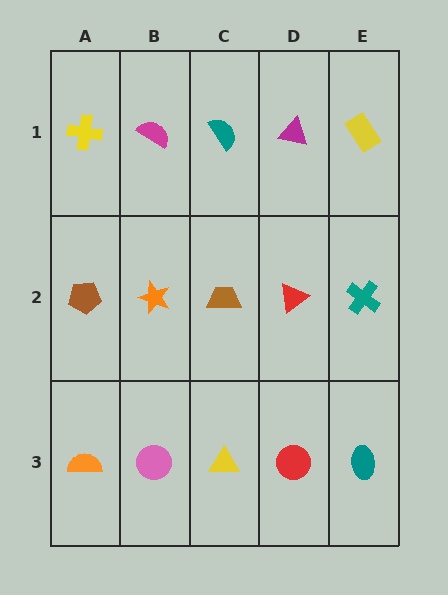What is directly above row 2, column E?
A yellow rectangle.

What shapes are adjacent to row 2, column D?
A magenta triangle (row 1, column D), a red circle (row 3, column D), a brown trapezoid (row 2, column C), a teal cross (row 2, column E).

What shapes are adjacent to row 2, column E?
A yellow rectangle (row 1, column E), a teal ellipse (row 3, column E), a red triangle (row 2, column D).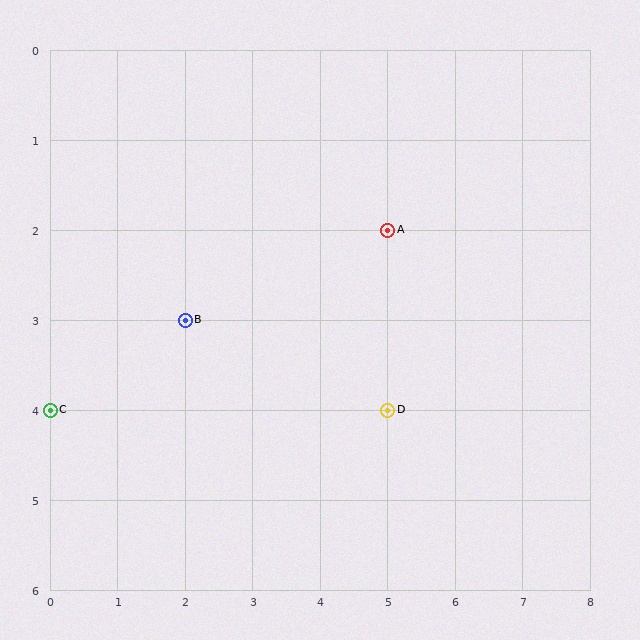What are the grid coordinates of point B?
Point B is at grid coordinates (2, 3).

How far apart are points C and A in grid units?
Points C and A are 5 columns and 2 rows apart (about 5.4 grid units diagonally).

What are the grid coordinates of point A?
Point A is at grid coordinates (5, 2).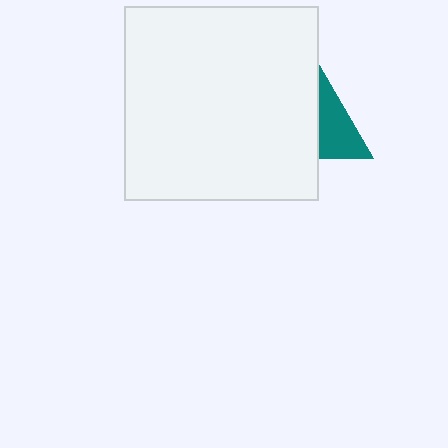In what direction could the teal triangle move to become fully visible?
The teal triangle could move right. That would shift it out from behind the white square entirely.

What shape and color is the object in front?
The object in front is a white square.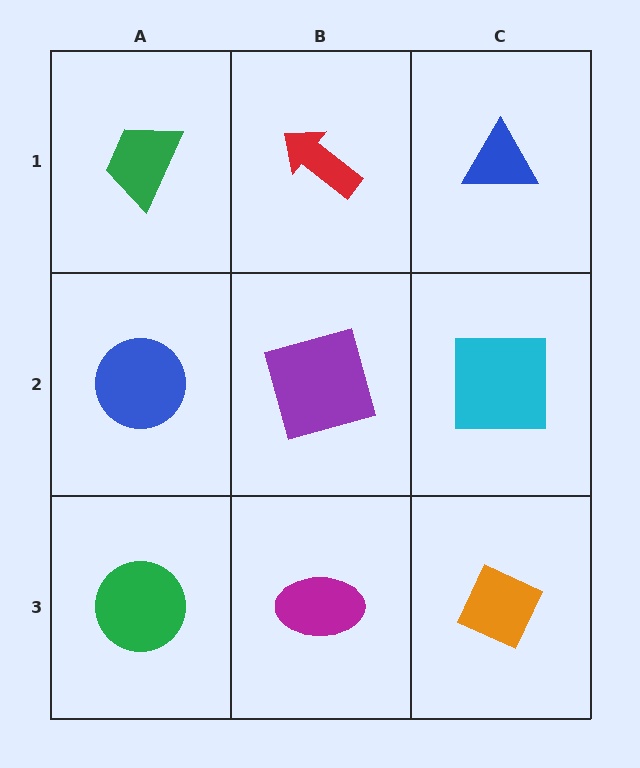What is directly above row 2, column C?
A blue triangle.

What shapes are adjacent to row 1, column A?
A blue circle (row 2, column A), a red arrow (row 1, column B).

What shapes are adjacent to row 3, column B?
A purple square (row 2, column B), a green circle (row 3, column A), an orange diamond (row 3, column C).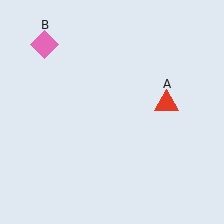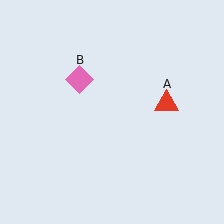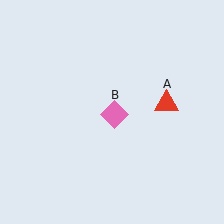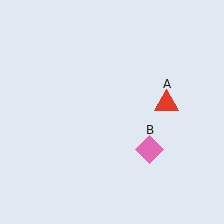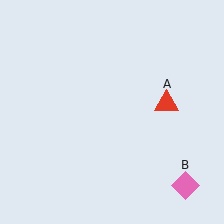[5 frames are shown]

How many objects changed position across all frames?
1 object changed position: pink diamond (object B).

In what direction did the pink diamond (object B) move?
The pink diamond (object B) moved down and to the right.